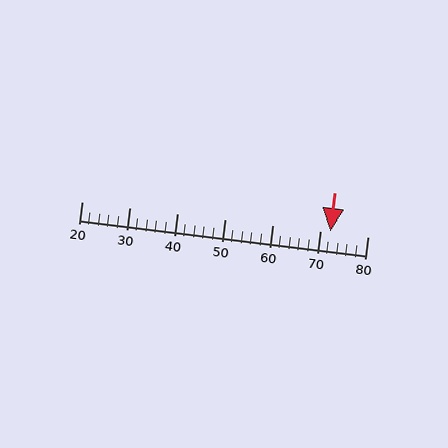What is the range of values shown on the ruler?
The ruler shows values from 20 to 80.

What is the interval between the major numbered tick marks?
The major tick marks are spaced 10 units apart.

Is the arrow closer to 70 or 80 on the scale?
The arrow is closer to 70.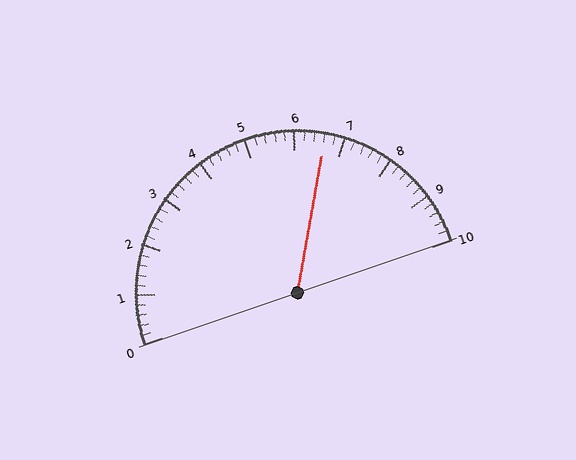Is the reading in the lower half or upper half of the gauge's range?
The reading is in the upper half of the range (0 to 10).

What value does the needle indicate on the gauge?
The needle indicates approximately 6.6.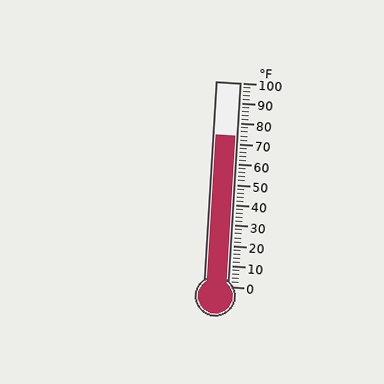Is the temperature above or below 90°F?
The temperature is below 90°F.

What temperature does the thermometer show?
The thermometer shows approximately 74°F.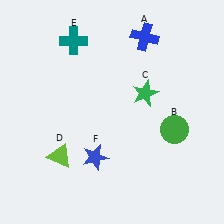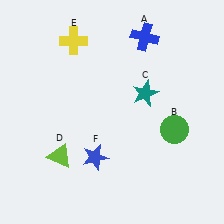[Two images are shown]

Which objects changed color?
C changed from green to teal. E changed from teal to yellow.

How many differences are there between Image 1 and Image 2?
There are 2 differences between the two images.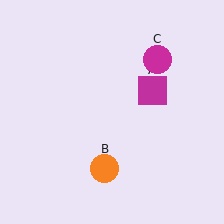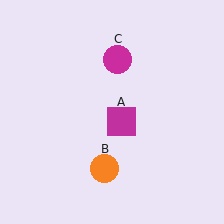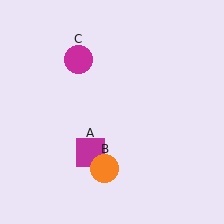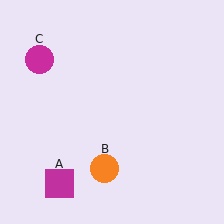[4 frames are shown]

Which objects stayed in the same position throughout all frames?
Orange circle (object B) remained stationary.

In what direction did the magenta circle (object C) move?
The magenta circle (object C) moved left.